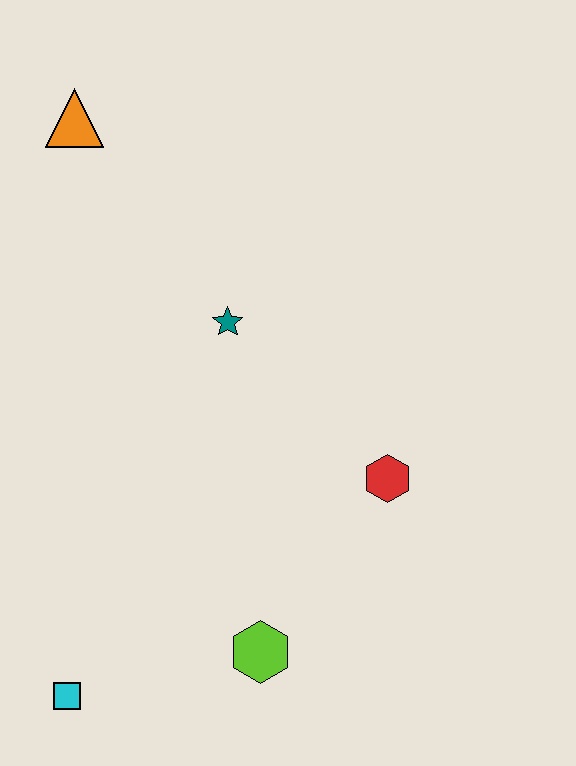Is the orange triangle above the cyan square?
Yes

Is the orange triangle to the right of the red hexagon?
No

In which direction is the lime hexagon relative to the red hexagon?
The lime hexagon is below the red hexagon.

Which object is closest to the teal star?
The red hexagon is closest to the teal star.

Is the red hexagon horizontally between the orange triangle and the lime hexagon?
No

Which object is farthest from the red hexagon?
The orange triangle is farthest from the red hexagon.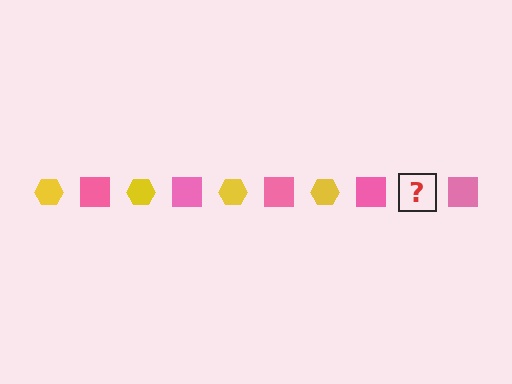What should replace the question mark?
The question mark should be replaced with a yellow hexagon.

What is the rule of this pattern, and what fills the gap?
The rule is that the pattern alternates between yellow hexagon and pink square. The gap should be filled with a yellow hexagon.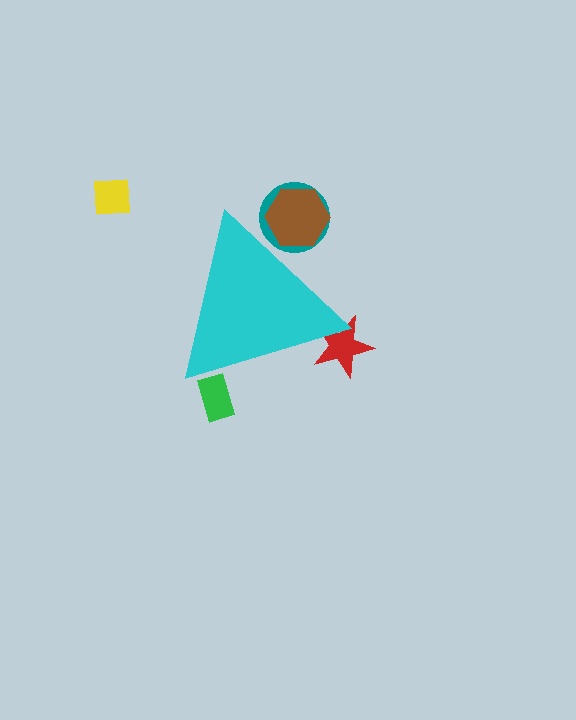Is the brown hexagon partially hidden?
Yes, the brown hexagon is partially hidden behind the cyan triangle.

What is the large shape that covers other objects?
A cyan triangle.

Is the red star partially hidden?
Yes, the red star is partially hidden behind the cyan triangle.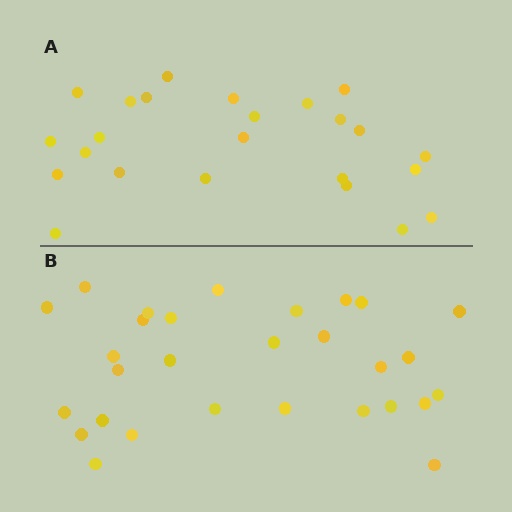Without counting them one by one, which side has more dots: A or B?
Region B (the bottom region) has more dots.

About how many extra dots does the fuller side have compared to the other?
Region B has about 5 more dots than region A.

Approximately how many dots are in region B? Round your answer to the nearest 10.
About 30 dots. (The exact count is 29, which rounds to 30.)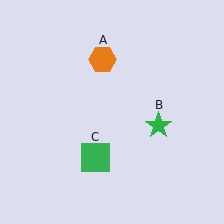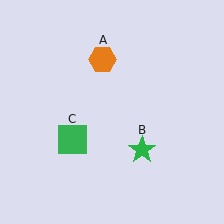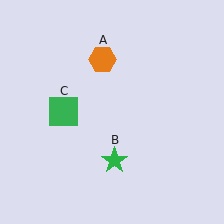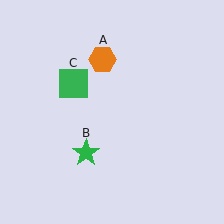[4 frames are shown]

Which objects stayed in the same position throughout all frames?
Orange hexagon (object A) remained stationary.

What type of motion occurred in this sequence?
The green star (object B), green square (object C) rotated clockwise around the center of the scene.